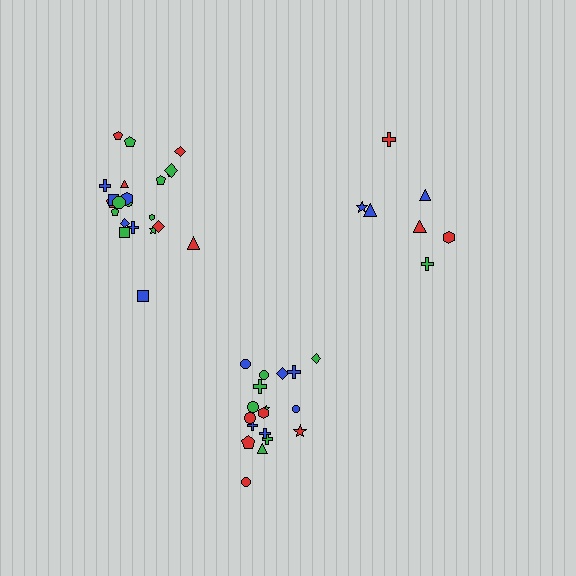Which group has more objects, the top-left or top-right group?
The top-left group.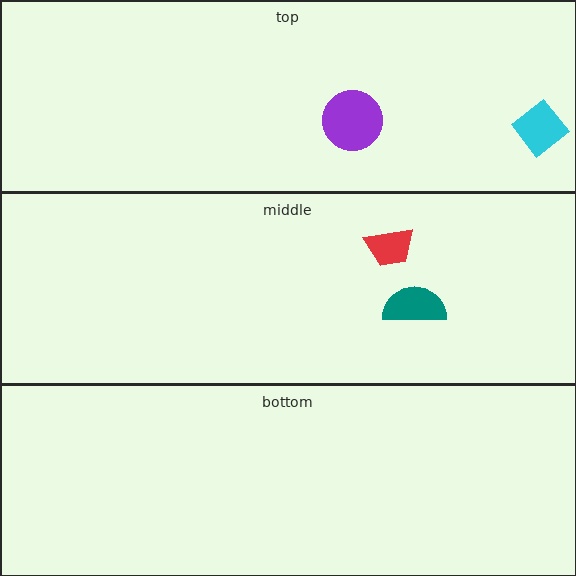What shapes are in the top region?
The cyan diamond, the purple circle.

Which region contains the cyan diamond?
The top region.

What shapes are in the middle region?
The red trapezoid, the teal semicircle.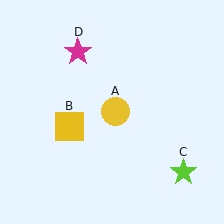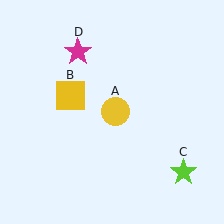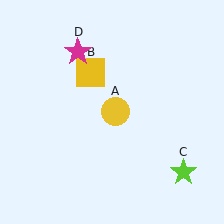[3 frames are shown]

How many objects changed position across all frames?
1 object changed position: yellow square (object B).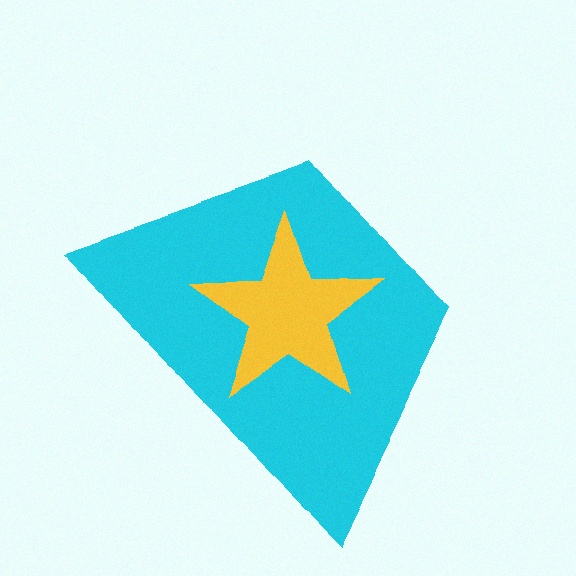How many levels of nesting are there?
2.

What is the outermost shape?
The cyan trapezoid.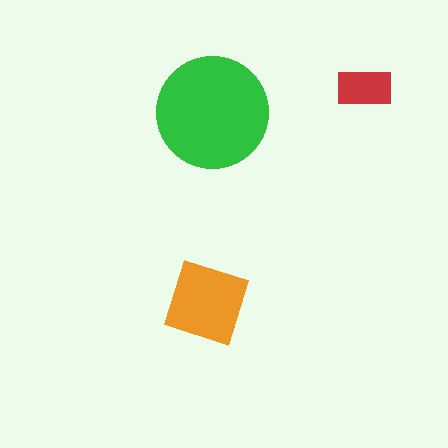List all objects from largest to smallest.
The green circle, the orange diamond, the red rectangle.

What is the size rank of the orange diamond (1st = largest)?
2nd.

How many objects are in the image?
There are 3 objects in the image.